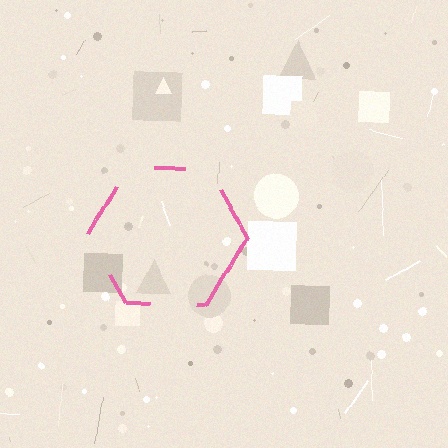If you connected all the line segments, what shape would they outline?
They would outline a hexagon.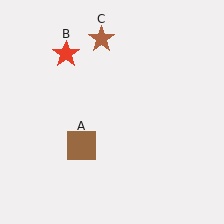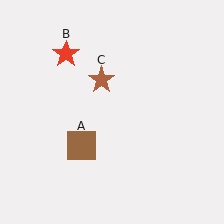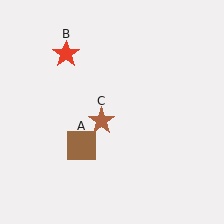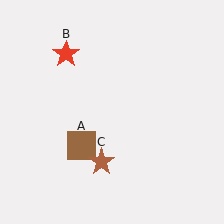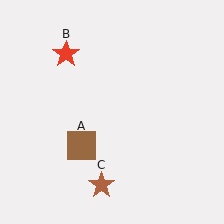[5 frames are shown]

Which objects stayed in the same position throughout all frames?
Brown square (object A) and red star (object B) remained stationary.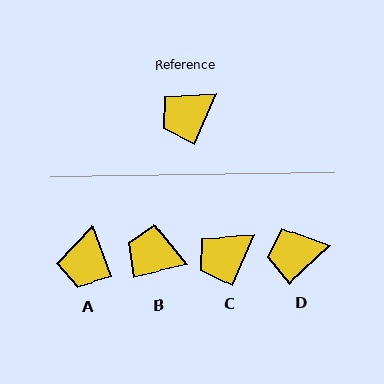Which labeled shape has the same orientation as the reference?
C.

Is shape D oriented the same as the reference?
No, it is off by about 24 degrees.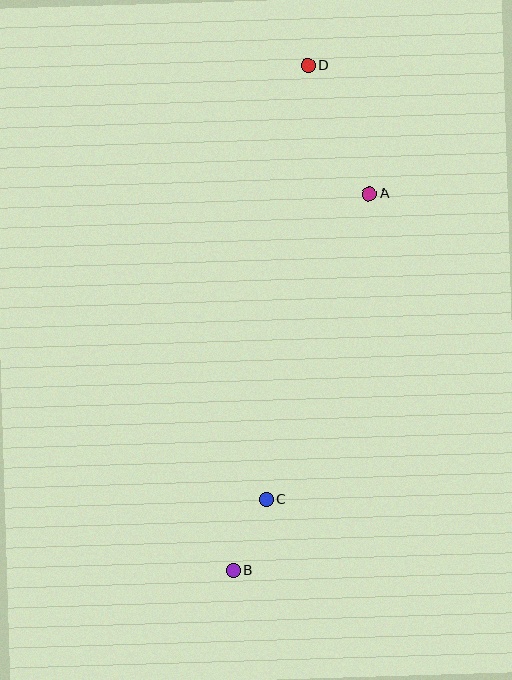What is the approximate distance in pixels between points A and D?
The distance between A and D is approximately 142 pixels.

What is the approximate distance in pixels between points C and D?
The distance between C and D is approximately 436 pixels.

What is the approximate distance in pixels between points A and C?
The distance between A and C is approximately 323 pixels.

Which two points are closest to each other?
Points B and C are closest to each other.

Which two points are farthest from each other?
Points B and D are farthest from each other.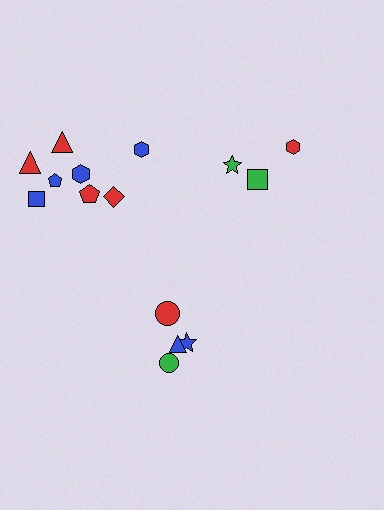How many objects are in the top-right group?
There are 3 objects.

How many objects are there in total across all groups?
There are 15 objects.